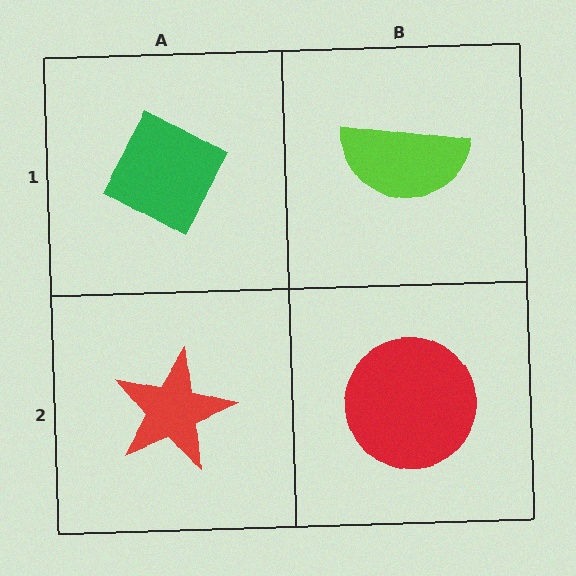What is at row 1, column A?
A green diamond.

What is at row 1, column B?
A lime semicircle.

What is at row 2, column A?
A red star.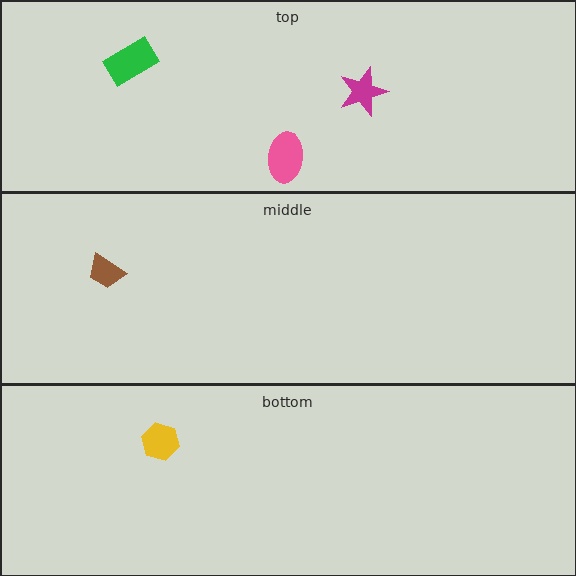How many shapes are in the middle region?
1.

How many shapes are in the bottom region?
1.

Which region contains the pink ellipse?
The top region.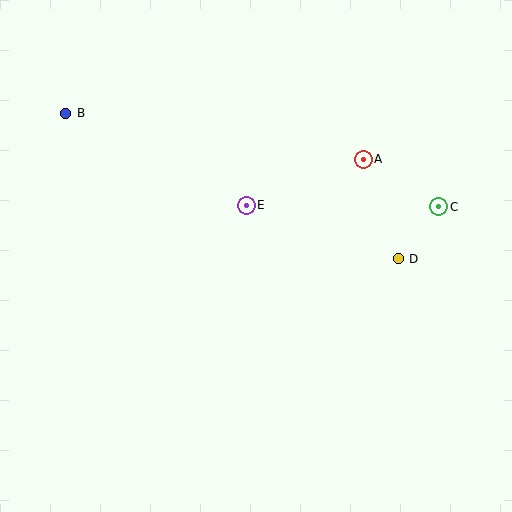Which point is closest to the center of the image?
Point E at (246, 205) is closest to the center.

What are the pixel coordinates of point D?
Point D is at (398, 259).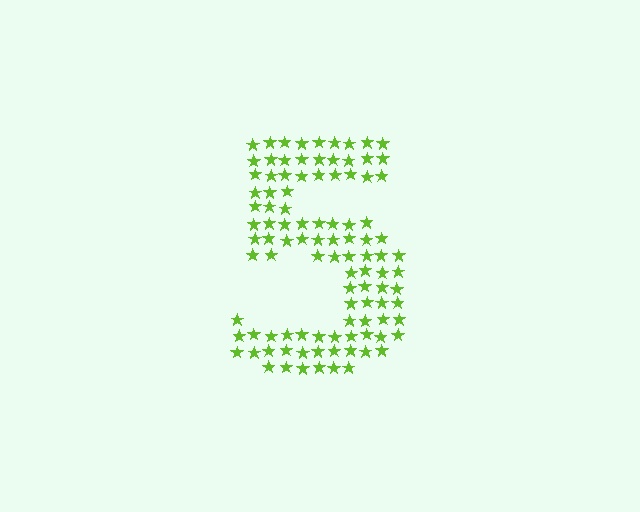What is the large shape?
The large shape is the digit 5.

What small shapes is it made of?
It is made of small stars.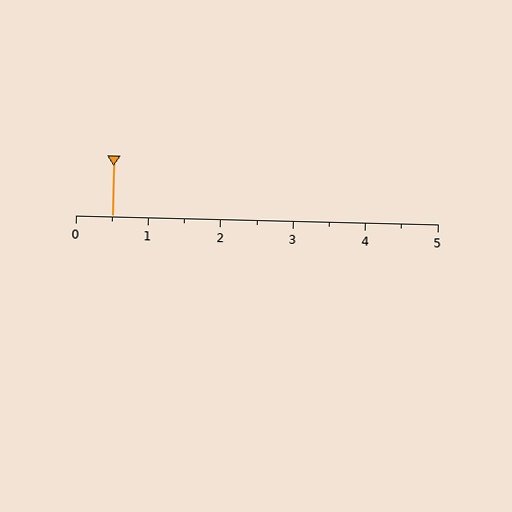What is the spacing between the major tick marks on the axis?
The major ticks are spaced 1 apart.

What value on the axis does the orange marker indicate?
The marker indicates approximately 0.5.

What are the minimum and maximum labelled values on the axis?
The axis runs from 0 to 5.